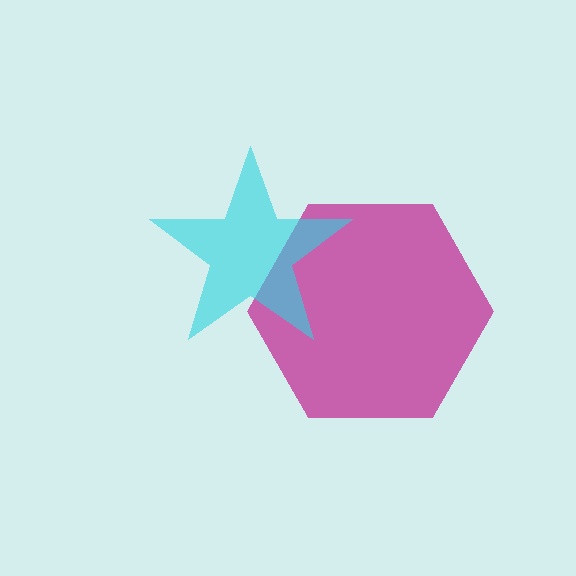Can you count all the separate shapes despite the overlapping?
Yes, there are 2 separate shapes.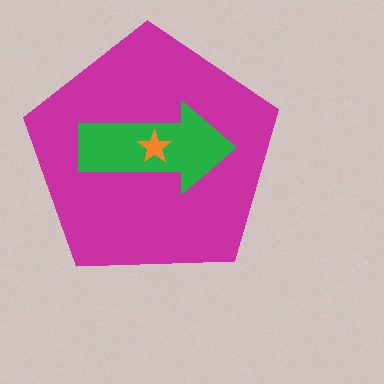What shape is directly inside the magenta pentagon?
The green arrow.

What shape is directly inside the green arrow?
The orange star.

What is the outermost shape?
The magenta pentagon.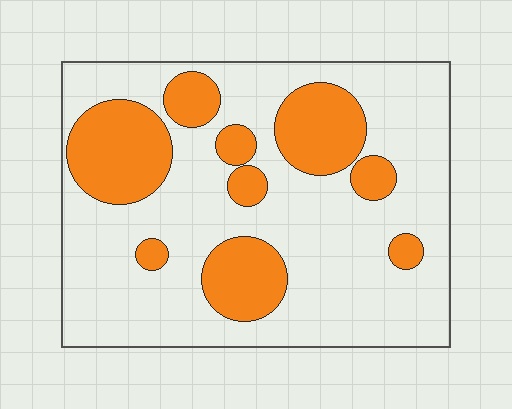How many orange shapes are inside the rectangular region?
9.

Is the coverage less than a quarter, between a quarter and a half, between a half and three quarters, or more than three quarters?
Between a quarter and a half.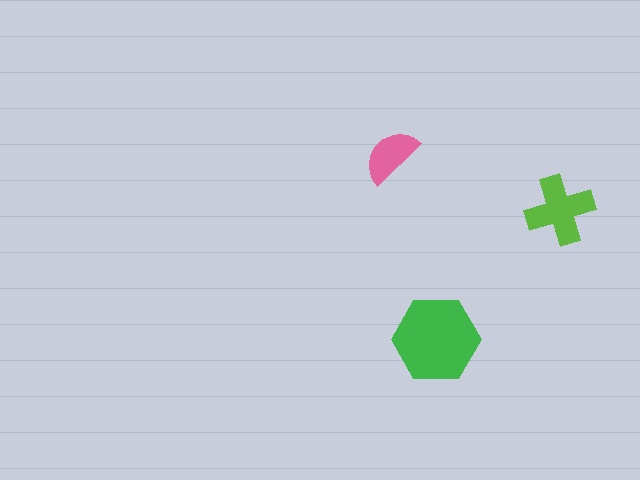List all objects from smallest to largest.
The pink semicircle, the lime cross, the green hexagon.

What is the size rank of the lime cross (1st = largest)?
2nd.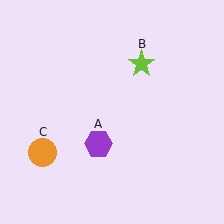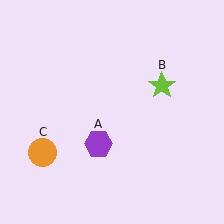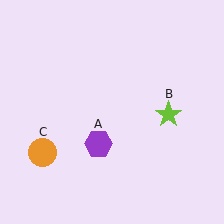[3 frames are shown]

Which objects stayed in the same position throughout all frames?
Purple hexagon (object A) and orange circle (object C) remained stationary.